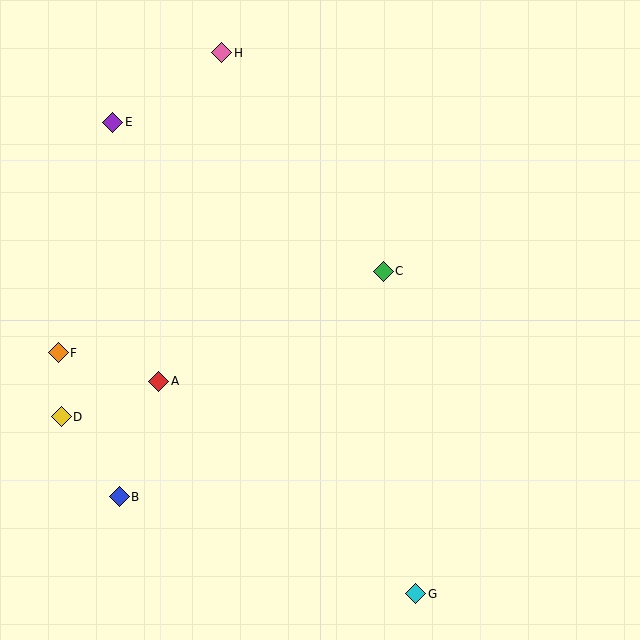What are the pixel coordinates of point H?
Point H is at (222, 53).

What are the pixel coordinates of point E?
Point E is at (113, 122).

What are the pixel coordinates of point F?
Point F is at (58, 353).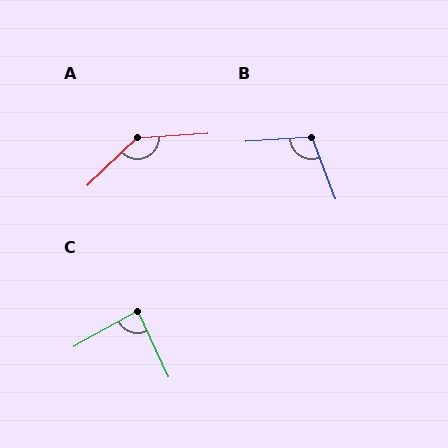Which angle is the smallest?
C, at approximately 85 degrees.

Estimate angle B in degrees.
Approximately 108 degrees.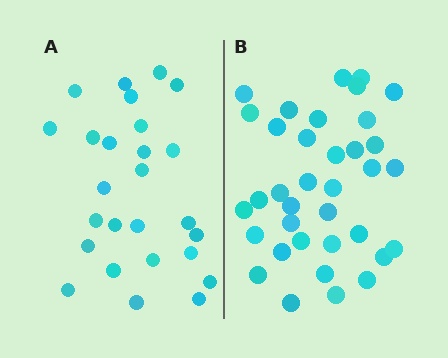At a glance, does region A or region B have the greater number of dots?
Region B (the right region) has more dots.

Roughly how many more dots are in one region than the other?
Region B has roughly 10 or so more dots than region A.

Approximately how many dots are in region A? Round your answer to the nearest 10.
About 30 dots. (The exact count is 26, which rounds to 30.)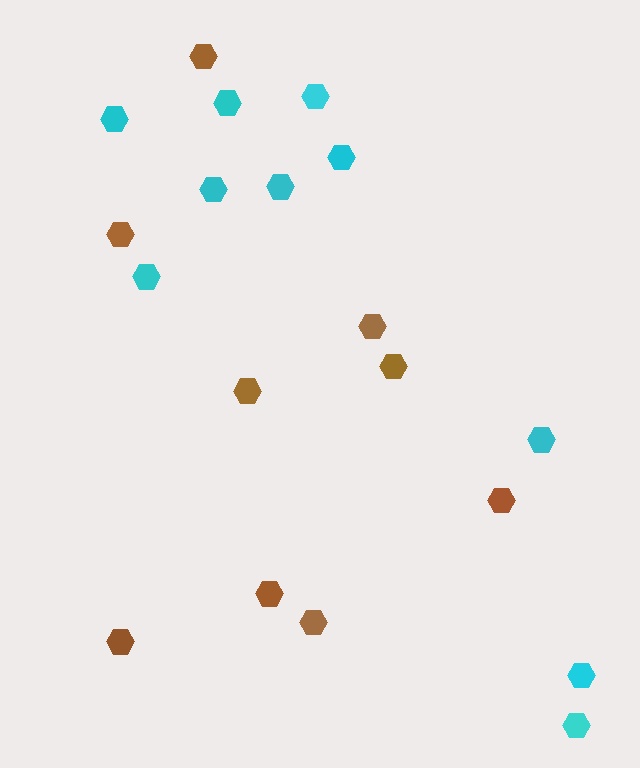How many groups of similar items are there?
There are 2 groups: one group of cyan hexagons (10) and one group of brown hexagons (9).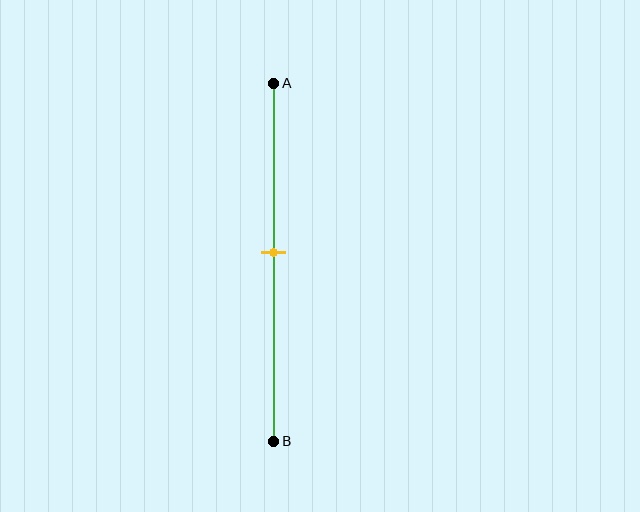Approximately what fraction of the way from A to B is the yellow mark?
The yellow mark is approximately 45% of the way from A to B.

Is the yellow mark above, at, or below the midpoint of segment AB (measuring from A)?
The yellow mark is approximately at the midpoint of segment AB.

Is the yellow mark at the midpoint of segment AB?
Yes, the mark is approximately at the midpoint.